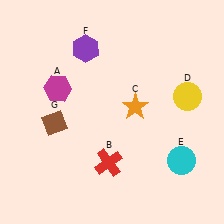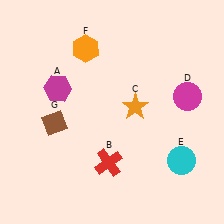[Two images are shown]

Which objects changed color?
D changed from yellow to magenta. F changed from purple to orange.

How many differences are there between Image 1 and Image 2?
There are 2 differences between the two images.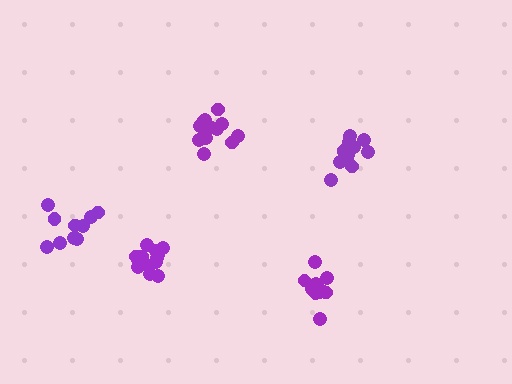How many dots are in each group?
Group 1: 12 dots, Group 2: 10 dots, Group 3: 10 dots, Group 4: 13 dots, Group 5: 13 dots (58 total).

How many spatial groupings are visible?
There are 5 spatial groupings.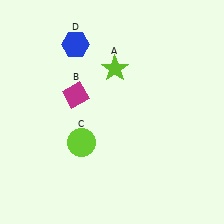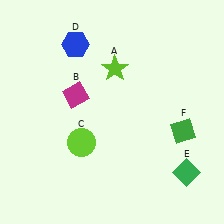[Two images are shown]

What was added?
A green diamond (E), a green diamond (F) were added in Image 2.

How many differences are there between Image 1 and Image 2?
There are 2 differences between the two images.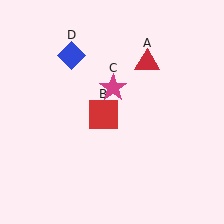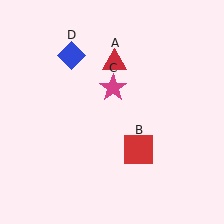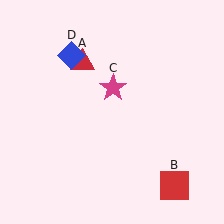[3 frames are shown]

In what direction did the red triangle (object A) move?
The red triangle (object A) moved left.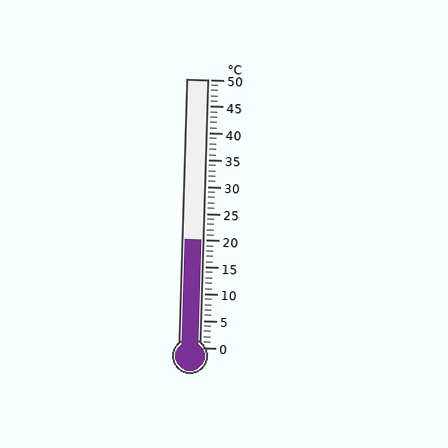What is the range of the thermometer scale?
The thermometer scale ranges from 0°C to 50°C.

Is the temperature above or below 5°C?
The temperature is above 5°C.